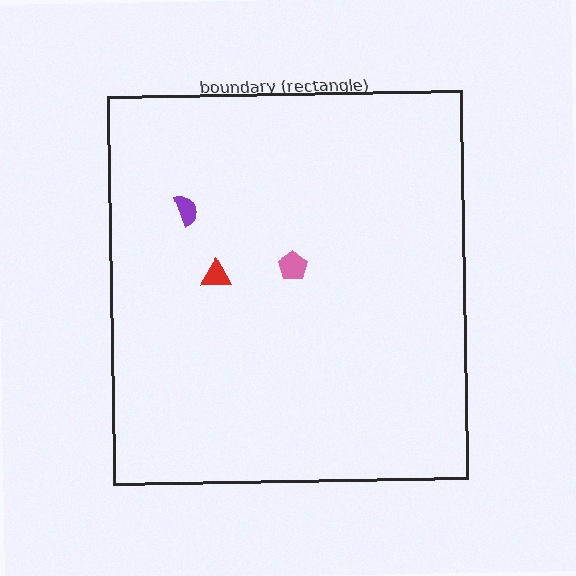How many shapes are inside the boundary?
3 inside, 0 outside.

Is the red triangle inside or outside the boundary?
Inside.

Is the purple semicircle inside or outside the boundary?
Inside.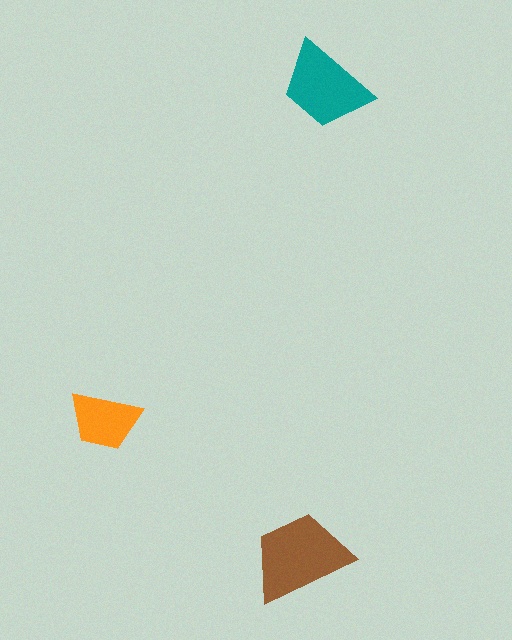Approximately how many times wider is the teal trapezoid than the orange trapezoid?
About 1.5 times wider.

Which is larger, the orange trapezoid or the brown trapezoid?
The brown one.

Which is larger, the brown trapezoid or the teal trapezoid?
The brown one.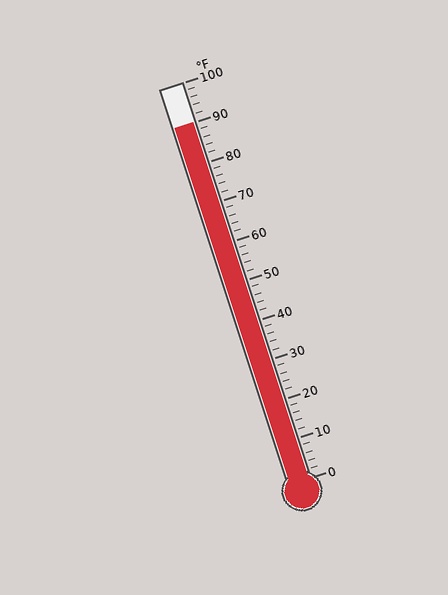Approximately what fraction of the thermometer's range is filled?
The thermometer is filled to approximately 90% of its range.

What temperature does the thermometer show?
The thermometer shows approximately 90°F.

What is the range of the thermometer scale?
The thermometer scale ranges from 0°F to 100°F.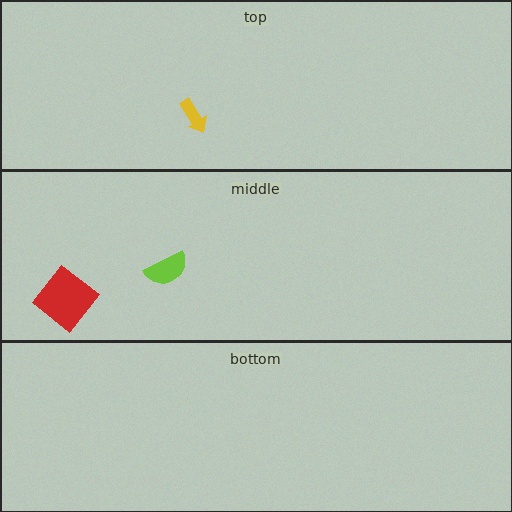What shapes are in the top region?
The yellow arrow.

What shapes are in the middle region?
The lime semicircle, the red diamond.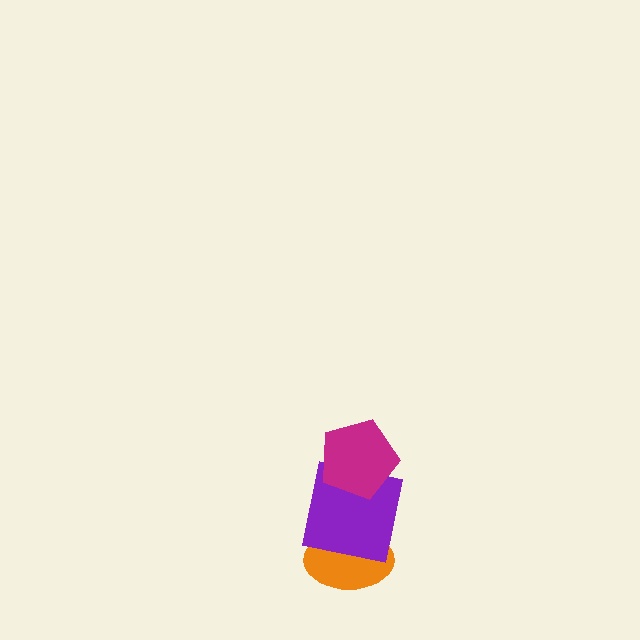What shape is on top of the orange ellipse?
The purple square is on top of the orange ellipse.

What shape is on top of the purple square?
The magenta pentagon is on top of the purple square.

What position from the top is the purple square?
The purple square is 2nd from the top.